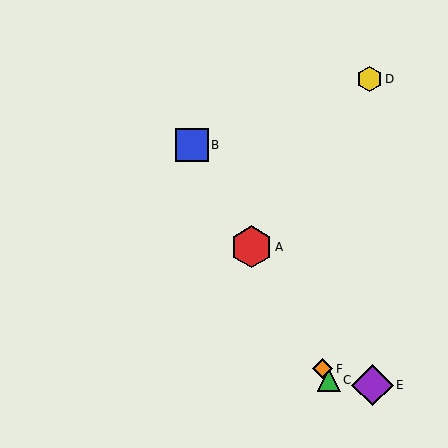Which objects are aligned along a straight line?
Objects A, B, C, F are aligned along a straight line.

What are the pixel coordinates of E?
Object E is at (373, 385).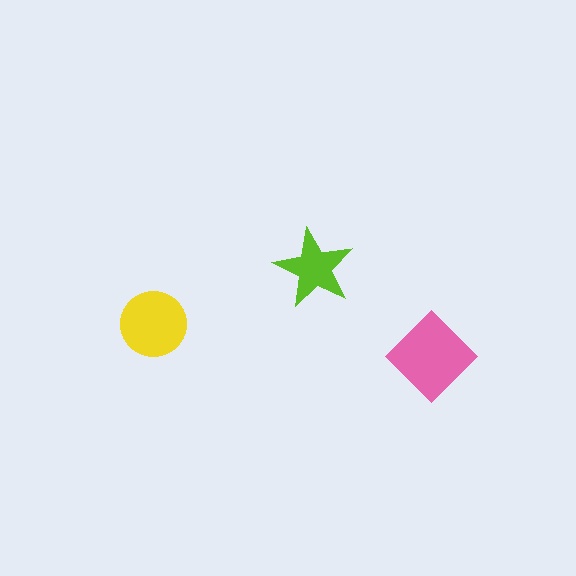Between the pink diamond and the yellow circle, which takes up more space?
The pink diamond.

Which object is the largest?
The pink diamond.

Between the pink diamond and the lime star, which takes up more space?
The pink diamond.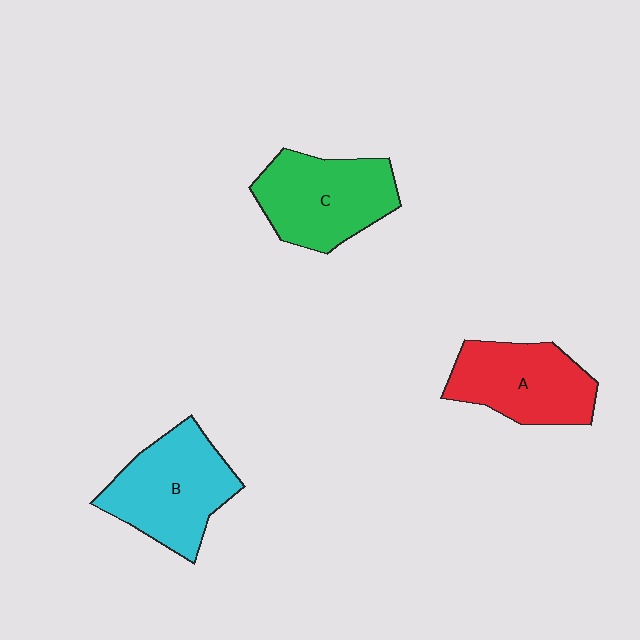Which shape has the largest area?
Shape B (cyan).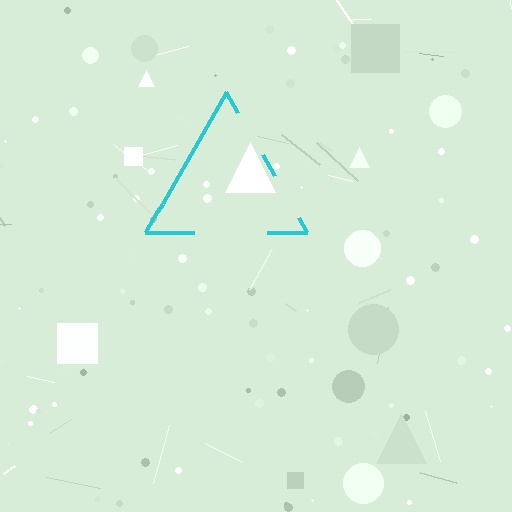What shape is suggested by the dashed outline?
The dashed outline suggests a triangle.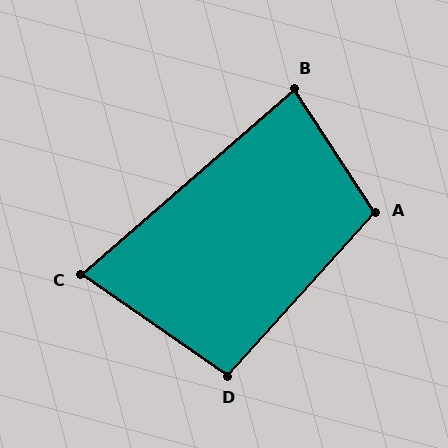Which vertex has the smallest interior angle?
C, at approximately 75 degrees.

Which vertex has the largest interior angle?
A, at approximately 105 degrees.